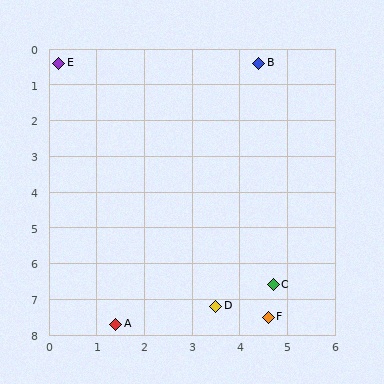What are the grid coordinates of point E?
Point E is at approximately (0.2, 0.4).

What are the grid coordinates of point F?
Point F is at approximately (4.6, 7.5).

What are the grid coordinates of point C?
Point C is at approximately (4.7, 6.6).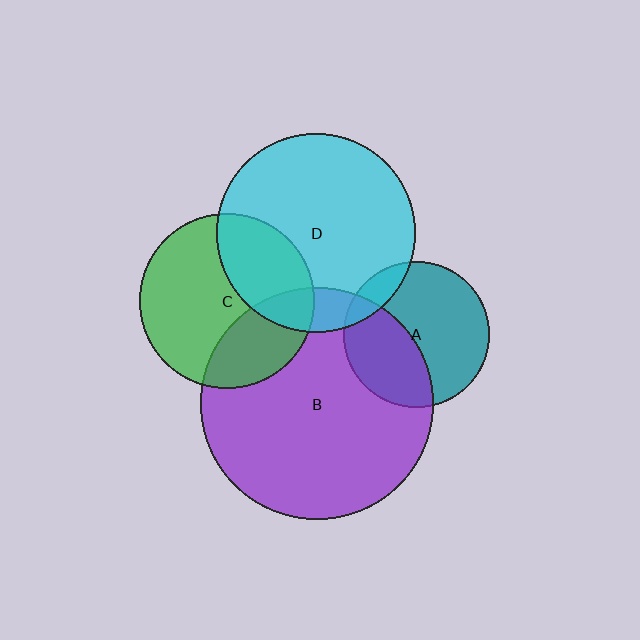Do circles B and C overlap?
Yes.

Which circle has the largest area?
Circle B (purple).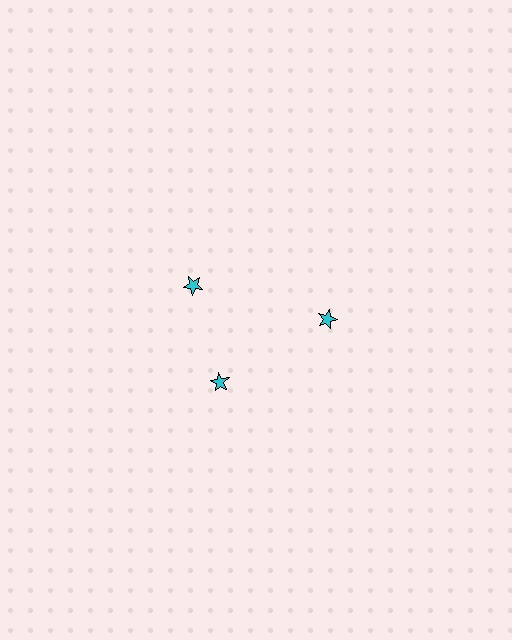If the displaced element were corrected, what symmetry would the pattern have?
It would have 3-fold rotational symmetry — the pattern would map onto itself every 120 degrees.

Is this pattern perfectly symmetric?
No. The 3 cyan stars are arranged in a ring, but one element near the 11 o'clock position is rotated out of alignment along the ring, breaking the 3-fold rotational symmetry.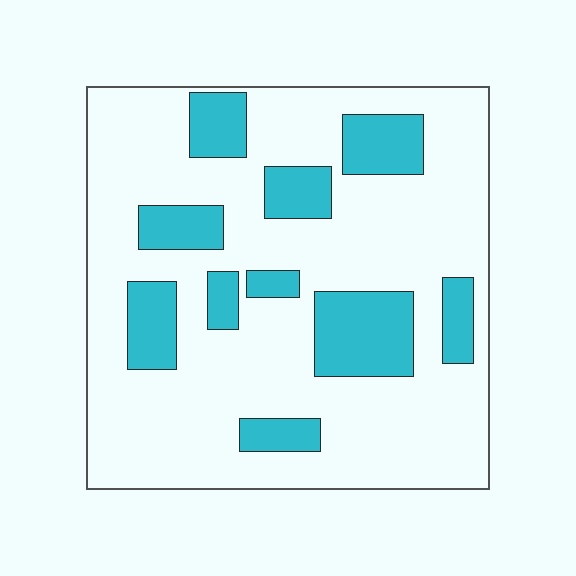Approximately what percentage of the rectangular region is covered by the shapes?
Approximately 25%.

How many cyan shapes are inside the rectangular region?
10.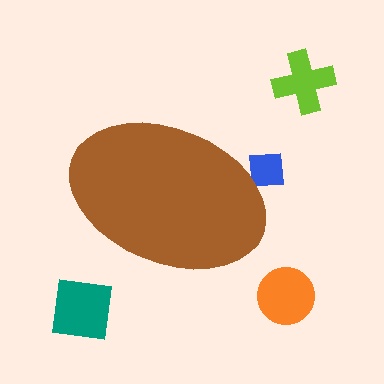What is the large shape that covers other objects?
A brown ellipse.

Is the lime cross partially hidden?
No, the lime cross is fully visible.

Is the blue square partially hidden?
Yes, the blue square is partially hidden behind the brown ellipse.